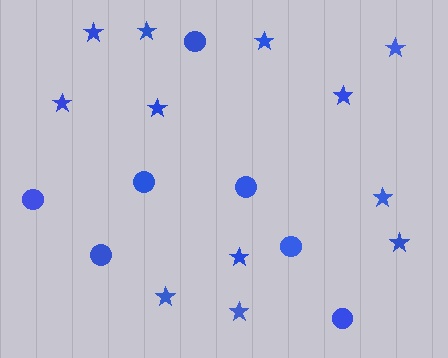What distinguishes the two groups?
There are 2 groups: one group of circles (7) and one group of stars (12).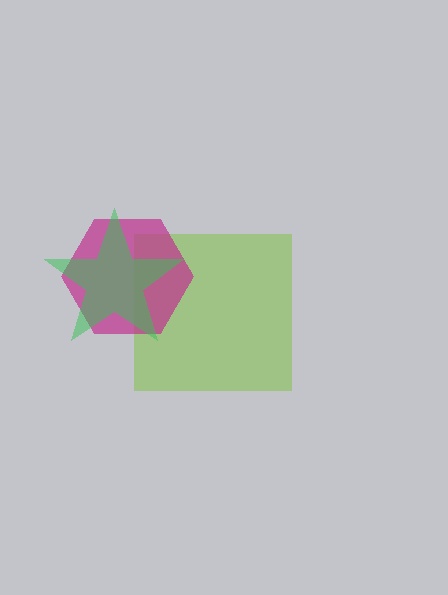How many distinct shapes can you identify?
There are 3 distinct shapes: a lime square, a magenta hexagon, a green star.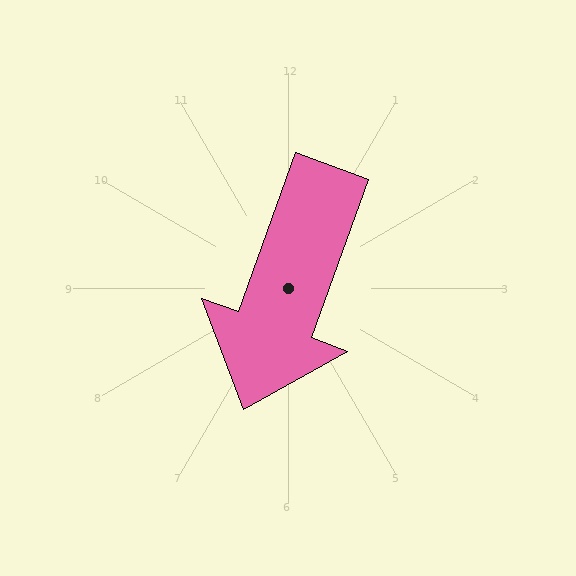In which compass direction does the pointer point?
South.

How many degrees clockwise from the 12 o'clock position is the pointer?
Approximately 200 degrees.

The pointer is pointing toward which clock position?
Roughly 7 o'clock.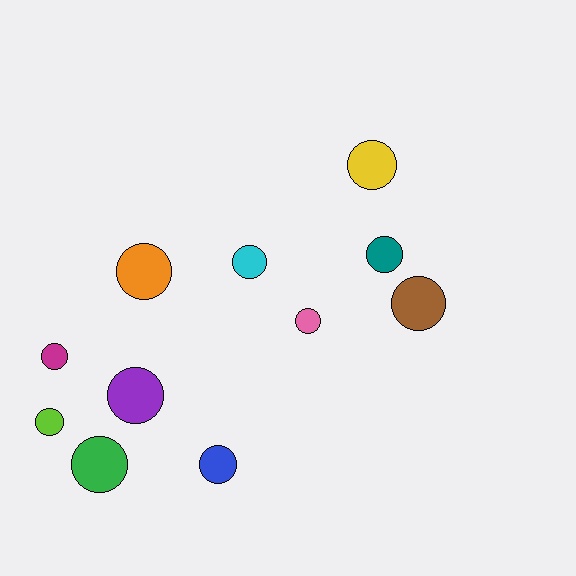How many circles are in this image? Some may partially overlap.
There are 11 circles.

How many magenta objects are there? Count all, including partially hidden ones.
There is 1 magenta object.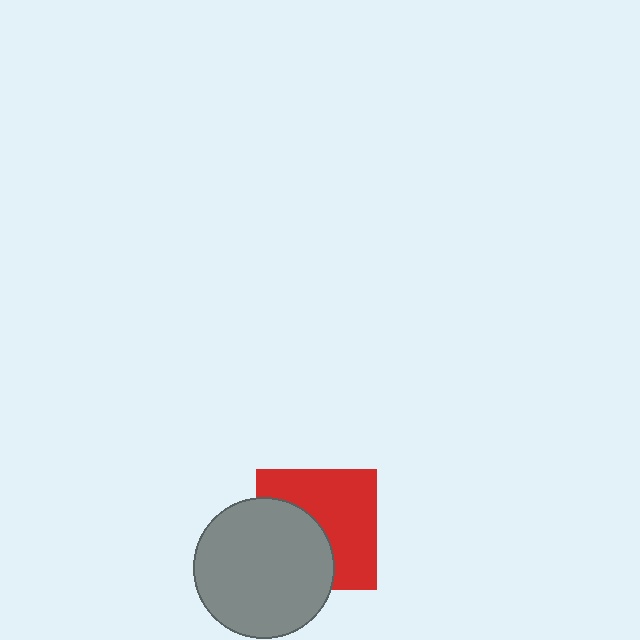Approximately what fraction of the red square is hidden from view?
Roughly 43% of the red square is hidden behind the gray circle.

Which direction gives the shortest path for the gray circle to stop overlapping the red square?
Moving toward the lower-left gives the shortest separation.